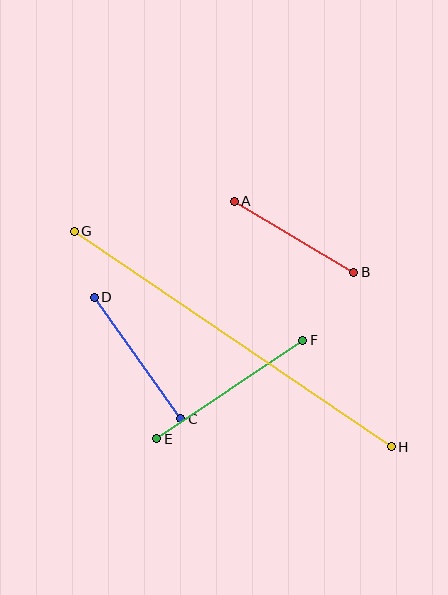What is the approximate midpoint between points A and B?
The midpoint is at approximately (294, 237) pixels.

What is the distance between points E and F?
The distance is approximately 176 pixels.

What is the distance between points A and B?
The distance is approximately 139 pixels.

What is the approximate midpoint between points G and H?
The midpoint is at approximately (233, 339) pixels.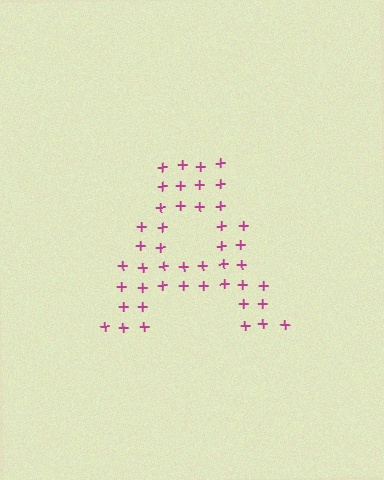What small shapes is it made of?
It is made of small plus signs.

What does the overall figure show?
The overall figure shows the letter A.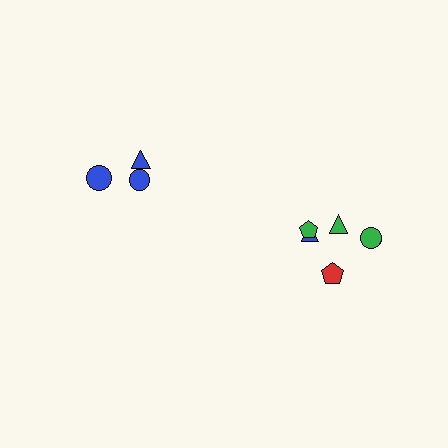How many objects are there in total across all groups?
There are 9 objects.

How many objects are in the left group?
There are 3 objects.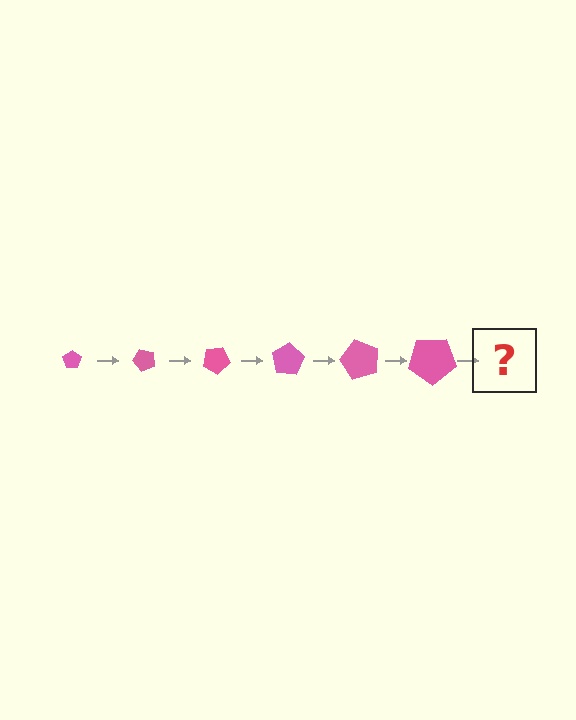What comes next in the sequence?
The next element should be a pentagon, larger than the previous one and rotated 300 degrees from the start.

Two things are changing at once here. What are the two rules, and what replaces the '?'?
The two rules are that the pentagon grows larger each step and it rotates 50 degrees each step. The '?' should be a pentagon, larger than the previous one and rotated 300 degrees from the start.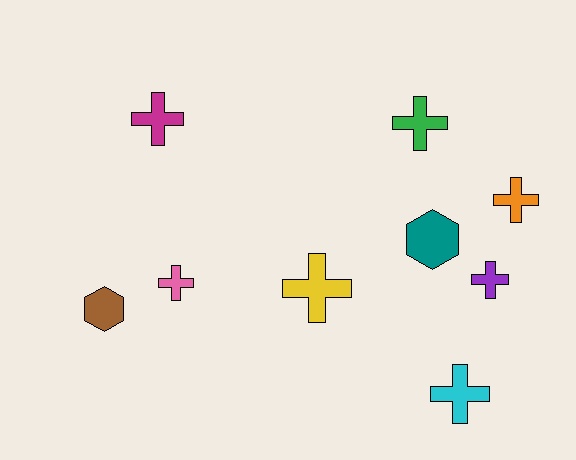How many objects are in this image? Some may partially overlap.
There are 9 objects.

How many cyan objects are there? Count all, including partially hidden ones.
There is 1 cyan object.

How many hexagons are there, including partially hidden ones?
There are 2 hexagons.